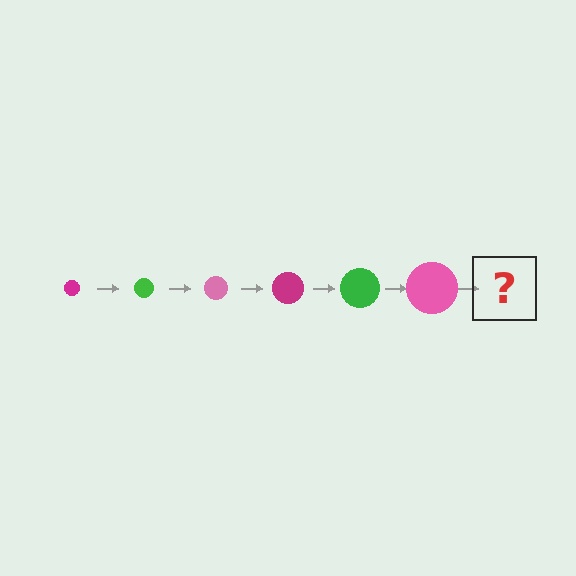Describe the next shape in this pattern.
It should be a magenta circle, larger than the previous one.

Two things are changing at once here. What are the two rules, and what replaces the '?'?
The two rules are that the circle grows larger each step and the color cycles through magenta, green, and pink. The '?' should be a magenta circle, larger than the previous one.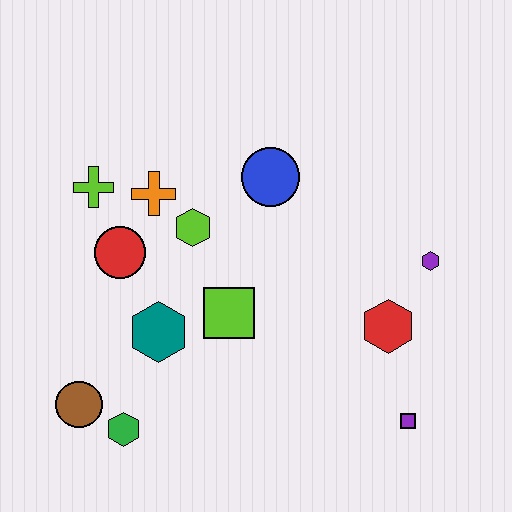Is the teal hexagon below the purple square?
No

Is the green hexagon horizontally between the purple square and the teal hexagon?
No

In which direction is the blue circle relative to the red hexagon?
The blue circle is above the red hexagon.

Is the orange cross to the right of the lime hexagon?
No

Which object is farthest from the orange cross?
The purple square is farthest from the orange cross.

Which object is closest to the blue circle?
The lime hexagon is closest to the blue circle.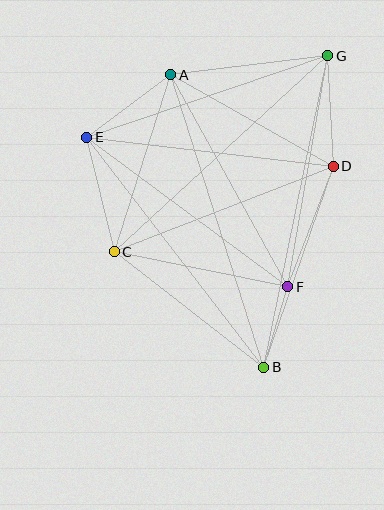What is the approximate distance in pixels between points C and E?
The distance between C and E is approximately 118 pixels.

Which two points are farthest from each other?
Points B and G are farthest from each other.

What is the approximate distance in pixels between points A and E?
The distance between A and E is approximately 105 pixels.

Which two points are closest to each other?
Points B and F are closest to each other.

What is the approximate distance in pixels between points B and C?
The distance between B and C is approximately 189 pixels.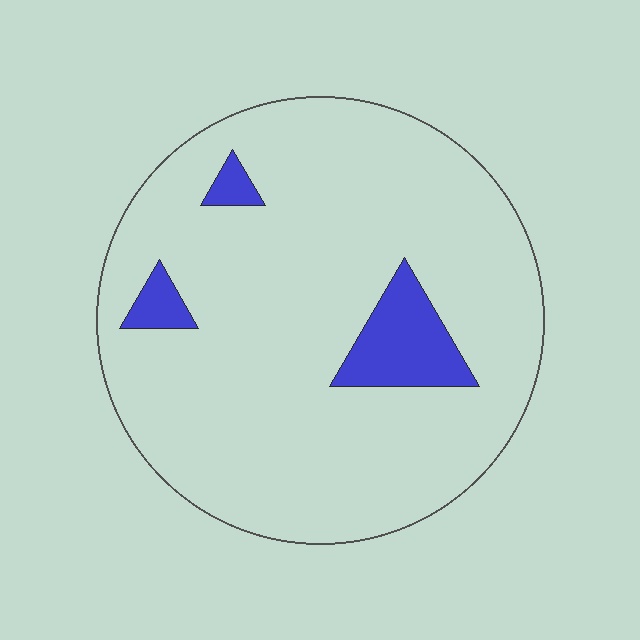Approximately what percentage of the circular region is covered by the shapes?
Approximately 10%.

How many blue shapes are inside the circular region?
3.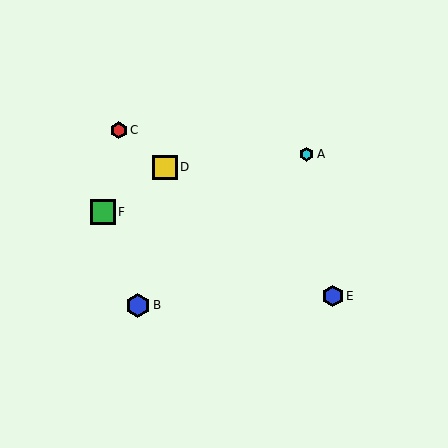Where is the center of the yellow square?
The center of the yellow square is at (165, 167).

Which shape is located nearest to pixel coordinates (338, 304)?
The blue hexagon (labeled E) at (333, 296) is nearest to that location.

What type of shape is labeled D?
Shape D is a yellow square.